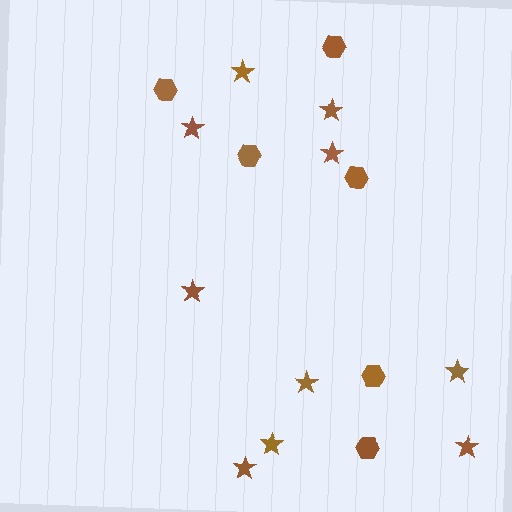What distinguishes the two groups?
There are 2 groups: one group of hexagons (6) and one group of stars (10).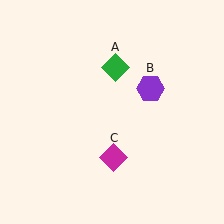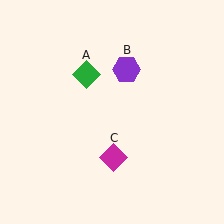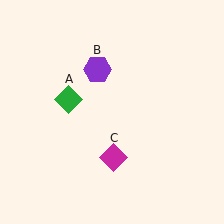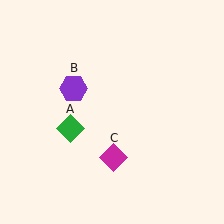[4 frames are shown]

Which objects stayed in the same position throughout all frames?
Magenta diamond (object C) remained stationary.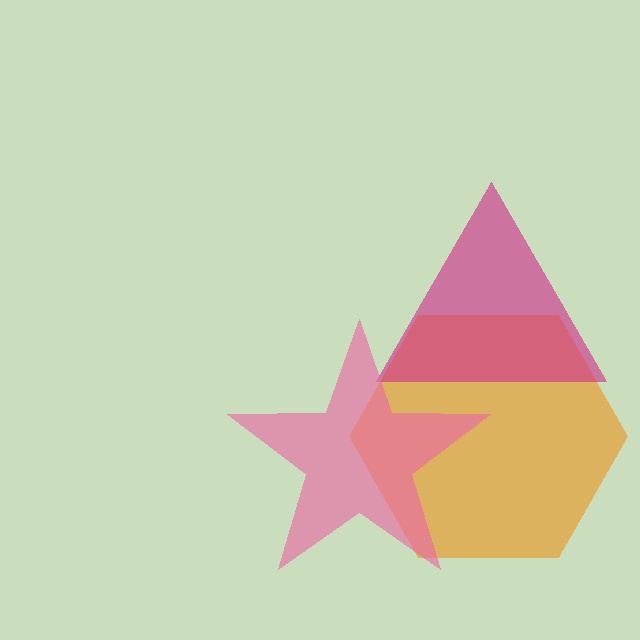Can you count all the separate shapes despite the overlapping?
Yes, there are 3 separate shapes.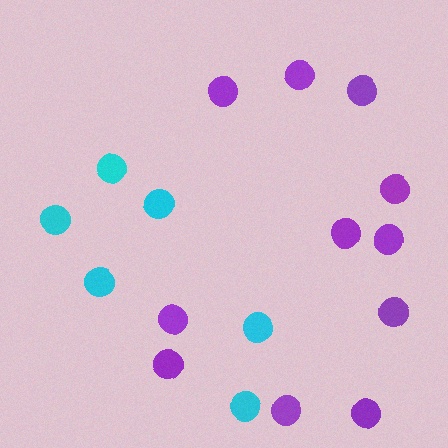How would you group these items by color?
There are 2 groups: one group of purple circles (11) and one group of cyan circles (6).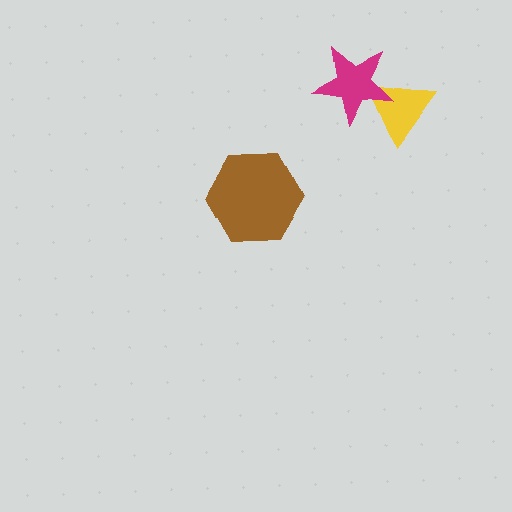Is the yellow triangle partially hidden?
Yes, it is partially covered by another shape.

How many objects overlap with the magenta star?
1 object overlaps with the magenta star.